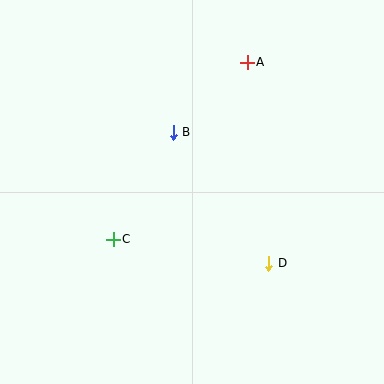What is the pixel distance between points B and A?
The distance between B and A is 102 pixels.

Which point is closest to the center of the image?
Point B at (173, 132) is closest to the center.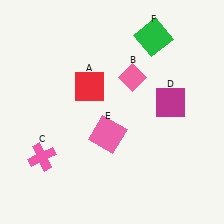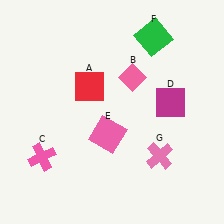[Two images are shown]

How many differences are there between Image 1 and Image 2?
There is 1 difference between the two images.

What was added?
A pink cross (G) was added in Image 2.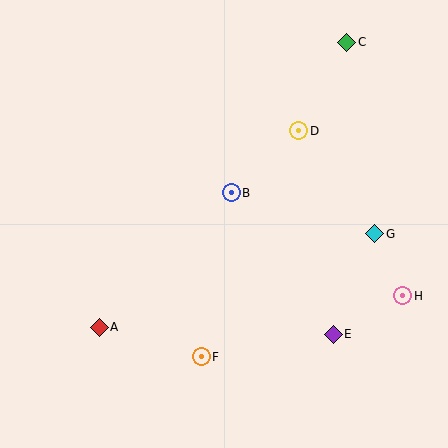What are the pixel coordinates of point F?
Point F is at (201, 357).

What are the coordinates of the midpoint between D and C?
The midpoint between D and C is at (323, 86).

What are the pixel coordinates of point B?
Point B is at (231, 193).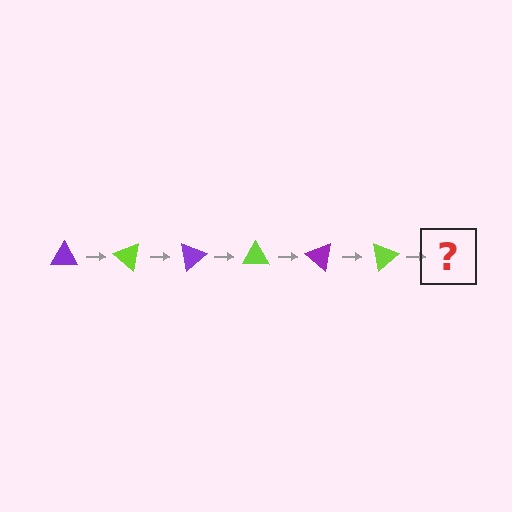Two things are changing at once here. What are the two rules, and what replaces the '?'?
The two rules are that it rotates 40 degrees each step and the color cycles through purple and lime. The '?' should be a purple triangle, rotated 240 degrees from the start.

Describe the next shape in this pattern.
It should be a purple triangle, rotated 240 degrees from the start.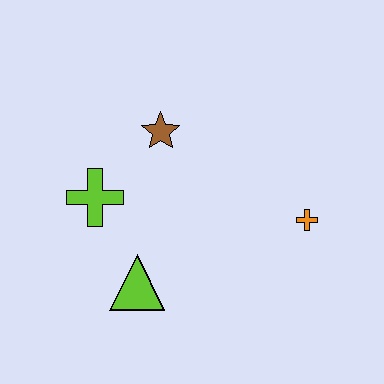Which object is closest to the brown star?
The lime cross is closest to the brown star.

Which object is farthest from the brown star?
The orange cross is farthest from the brown star.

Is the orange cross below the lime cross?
Yes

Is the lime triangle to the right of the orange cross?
No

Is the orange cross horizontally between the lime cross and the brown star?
No